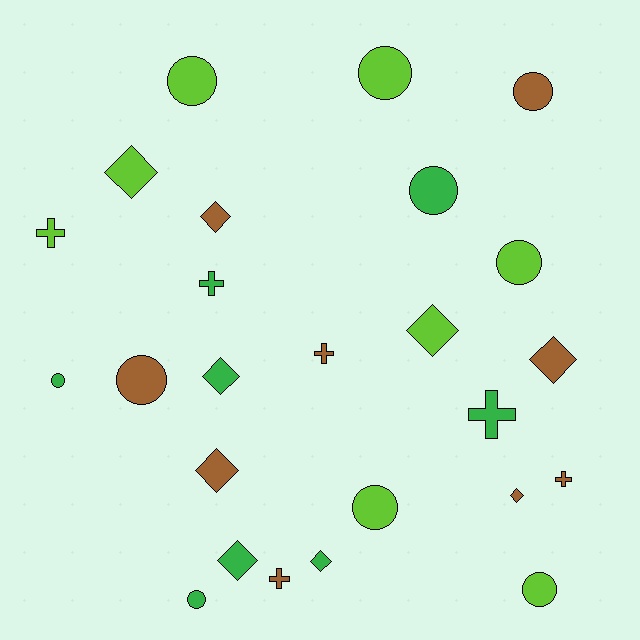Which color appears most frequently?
Brown, with 9 objects.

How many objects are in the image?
There are 25 objects.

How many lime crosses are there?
There is 1 lime cross.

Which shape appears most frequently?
Circle, with 10 objects.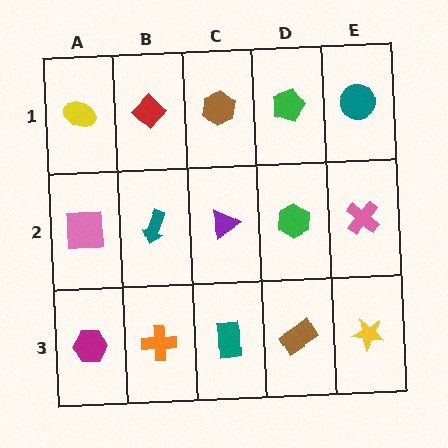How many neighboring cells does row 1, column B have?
3.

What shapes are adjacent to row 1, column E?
A pink cross (row 2, column E), a green pentagon (row 1, column D).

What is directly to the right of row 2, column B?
A purple triangle.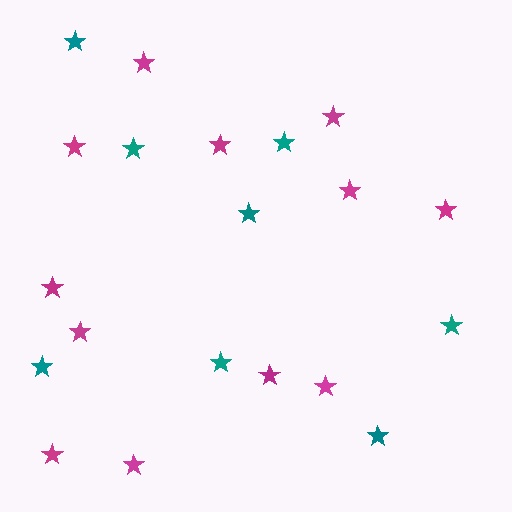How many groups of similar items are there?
There are 2 groups: one group of magenta stars (12) and one group of teal stars (8).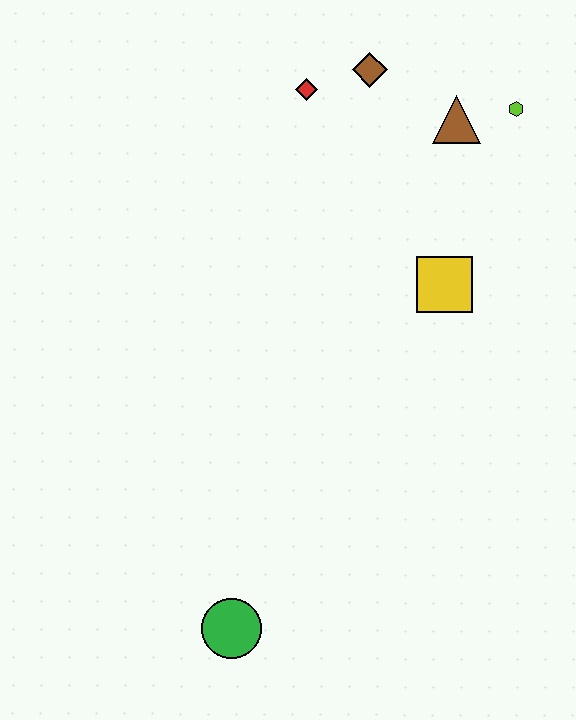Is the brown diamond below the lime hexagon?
No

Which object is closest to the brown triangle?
The lime hexagon is closest to the brown triangle.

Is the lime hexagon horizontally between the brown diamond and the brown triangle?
No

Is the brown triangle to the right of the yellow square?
Yes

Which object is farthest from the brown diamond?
The green circle is farthest from the brown diamond.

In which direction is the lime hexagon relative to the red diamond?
The lime hexagon is to the right of the red diamond.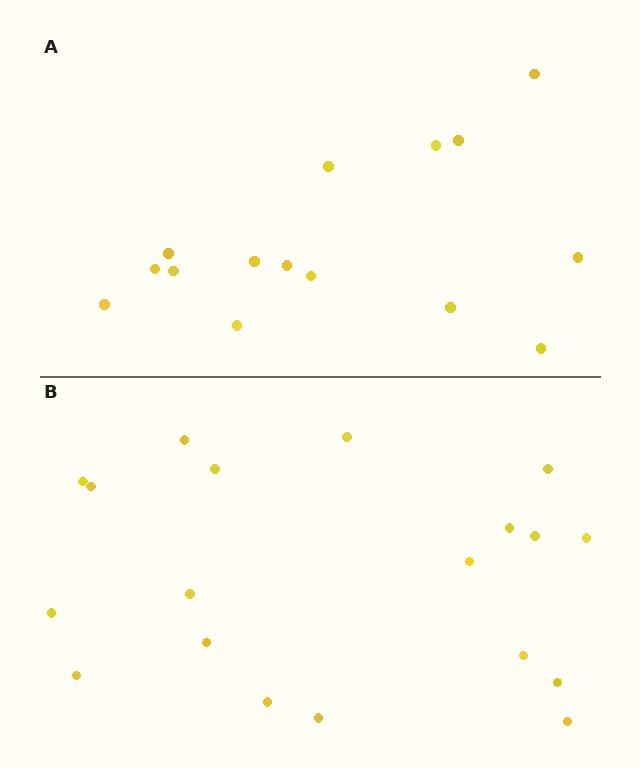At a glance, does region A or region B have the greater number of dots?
Region B (the bottom region) has more dots.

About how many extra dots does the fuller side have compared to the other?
Region B has about 4 more dots than region A.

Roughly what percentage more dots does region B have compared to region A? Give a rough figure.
About 25% more.